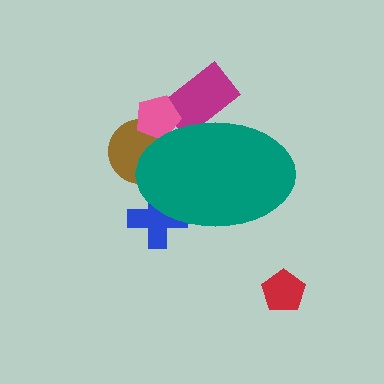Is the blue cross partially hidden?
Yes, the blue cross is partially hidden behind the teal ellipse.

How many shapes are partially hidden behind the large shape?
4 shapes are partially hidden.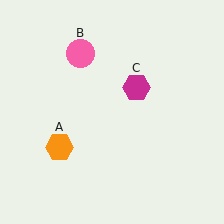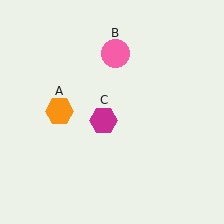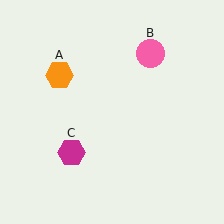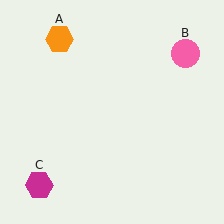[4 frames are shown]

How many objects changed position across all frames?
3 objects changed position: orange hexagon (object A), pink circle (object B), magenta hexagon (object C).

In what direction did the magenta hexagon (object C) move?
The magenta hexagon (object C) moved down and to the left.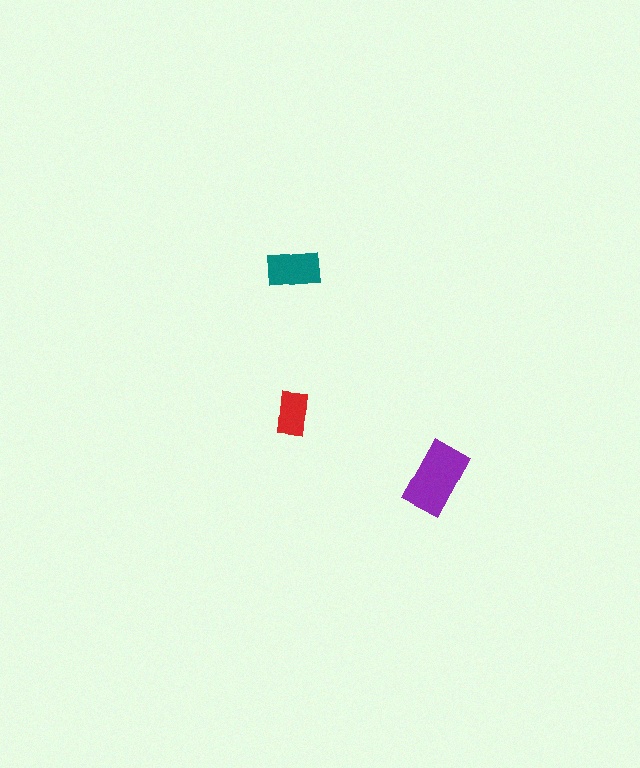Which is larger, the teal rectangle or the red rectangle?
The teal one.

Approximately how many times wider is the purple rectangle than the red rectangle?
About 1.5 times wider.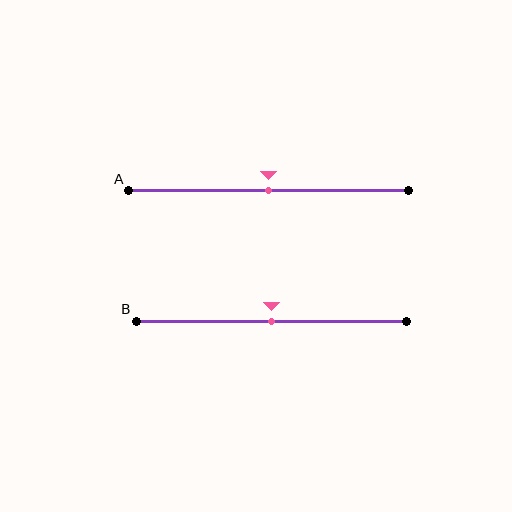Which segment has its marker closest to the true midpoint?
Segment A has its marker closest to the true midpoint.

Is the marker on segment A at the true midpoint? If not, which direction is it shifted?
Yes, the marker on segment A is at the true midpoint.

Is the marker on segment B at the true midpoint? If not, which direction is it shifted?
Yes, the marker on segment B is at the true midpoint.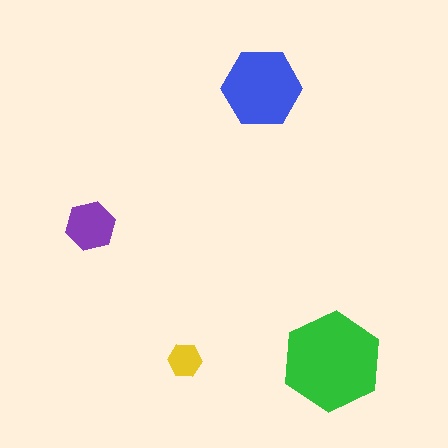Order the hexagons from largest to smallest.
the green one, the blue one, the purple one, the yellow one.